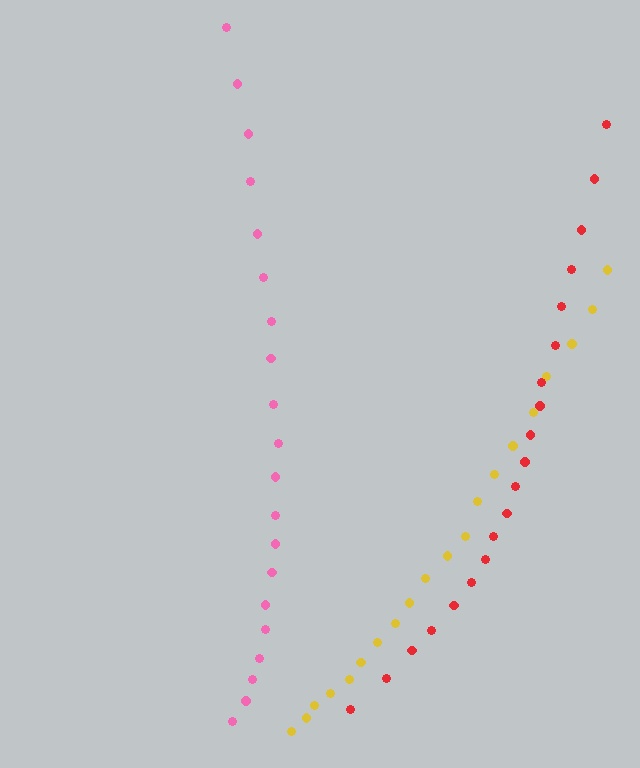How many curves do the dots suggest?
There are 3 distinct paths.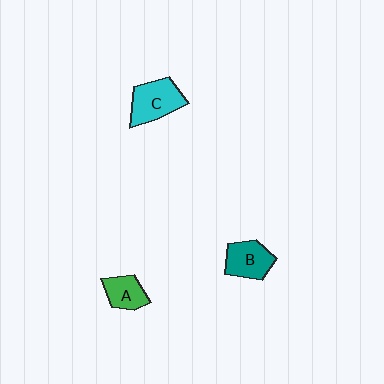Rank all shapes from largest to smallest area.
From largest to smallest: C (cyan), B (teal), A (green).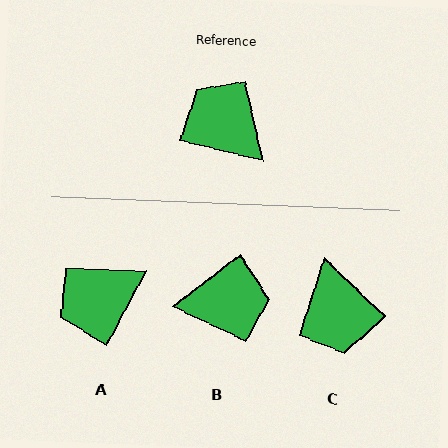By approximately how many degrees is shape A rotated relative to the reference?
Approximately 76 degrees counter-clockwise.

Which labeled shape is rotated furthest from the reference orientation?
C, about 150 degrees away.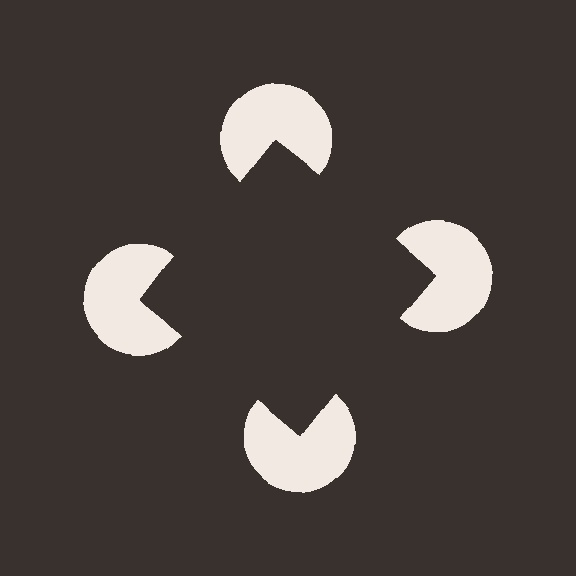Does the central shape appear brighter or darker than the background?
It typically appears slightly darker than the background, even though no actual brightness change is drawn.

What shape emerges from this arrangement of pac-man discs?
An illusory square — its edges are inferred from the aligned wedge cuts in the pac-man discs, not physically drawn.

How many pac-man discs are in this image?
There are 4 — one at each vertex of the illusory square.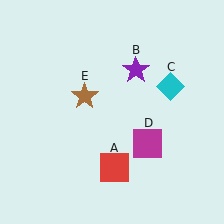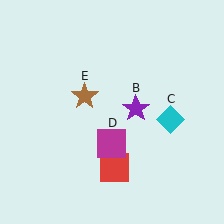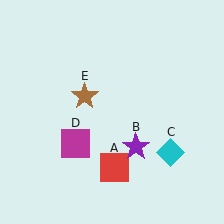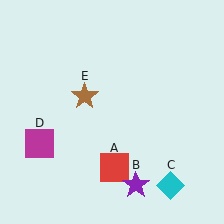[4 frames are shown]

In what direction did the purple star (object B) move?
The purple star (object B) moved down.